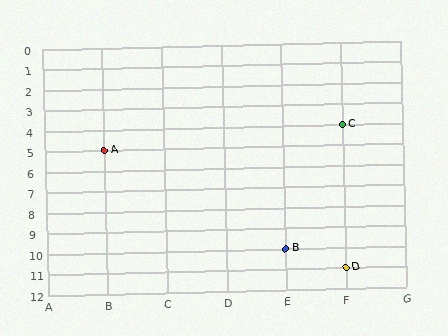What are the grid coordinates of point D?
Point D is at grid coordinates (F, 11).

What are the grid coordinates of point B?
Point B is at grid coordinates (E, 10).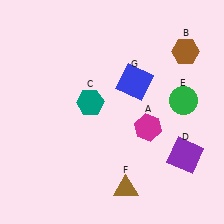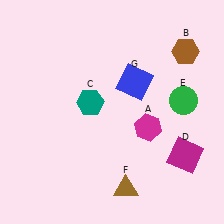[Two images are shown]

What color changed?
The square (D) changed from purple in Image 1 to magenta in Image 2.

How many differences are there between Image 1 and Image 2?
There is 1 difference between the two images.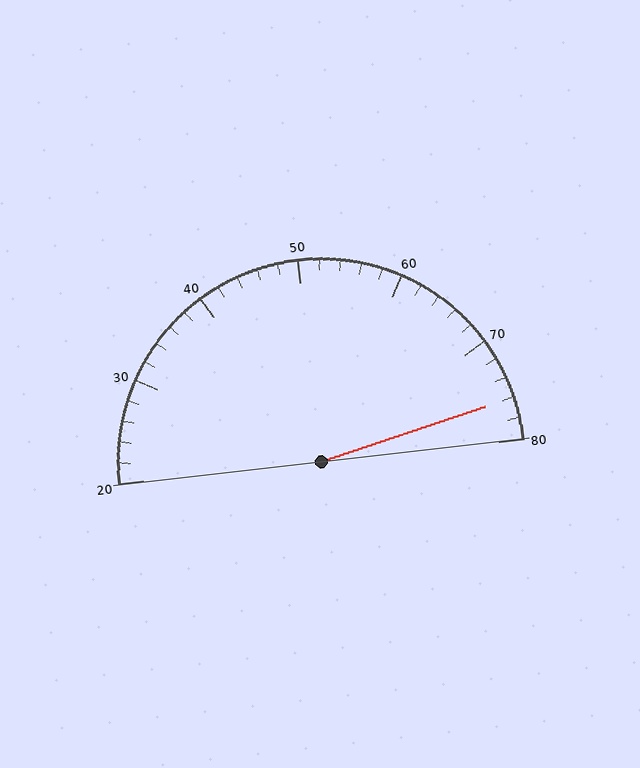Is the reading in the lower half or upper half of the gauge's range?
The reading is in the upper half of the range (20 to 80).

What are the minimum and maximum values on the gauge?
The gauge ranges from 20 to 80.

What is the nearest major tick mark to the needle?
The nearest major tick mark is 80.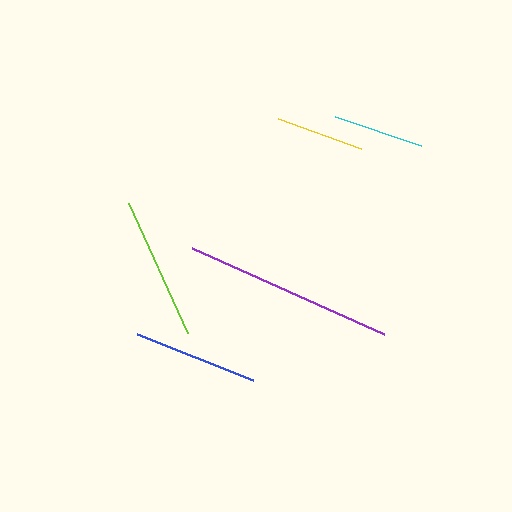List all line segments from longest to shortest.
From longest to shortest: purple, lime, blue, cyan, yellow.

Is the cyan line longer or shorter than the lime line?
The lime line is longer than the cyan line.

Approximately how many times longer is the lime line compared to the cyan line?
The lime line is approximately 1.6 times the length of the cyan line.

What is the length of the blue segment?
The blue segment is approximately 124 pixels long.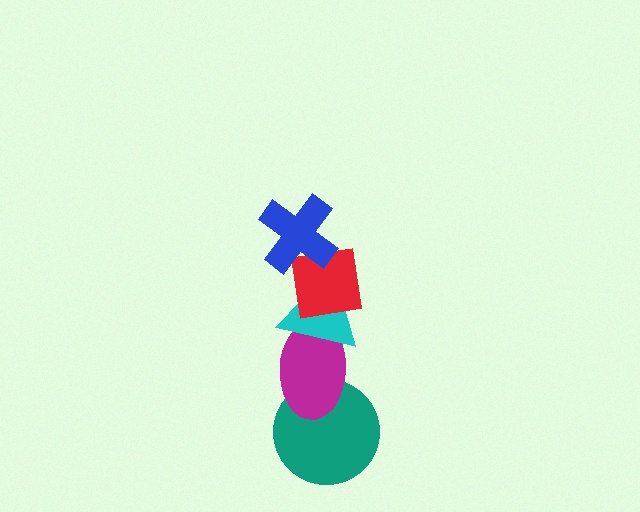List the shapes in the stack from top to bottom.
From top to bottom: the blue cross, the red square, the cyan triangle, the magenta ellipse, the teal circle.